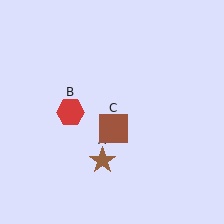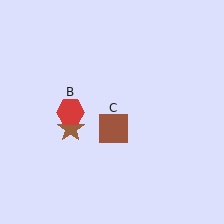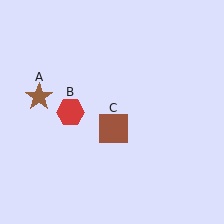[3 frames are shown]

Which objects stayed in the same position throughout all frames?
Red hexagon (object B) and brown square (object C) remained stationary.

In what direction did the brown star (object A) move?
The brown star (object A) moved up and to the left.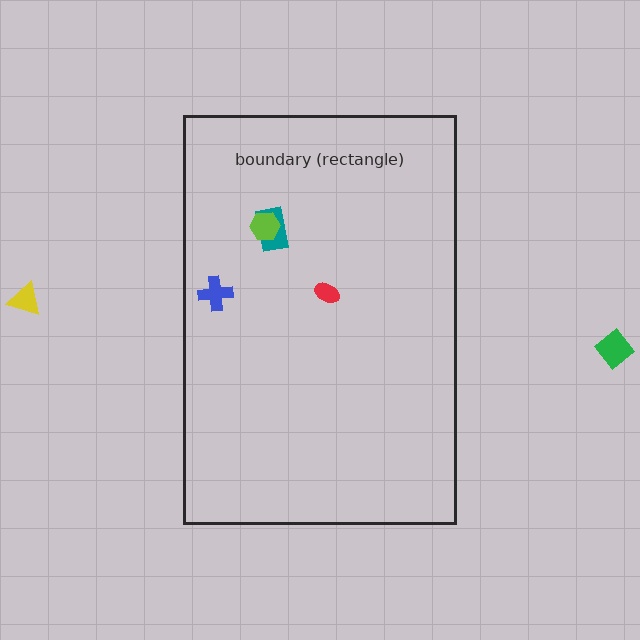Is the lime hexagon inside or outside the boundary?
Inside.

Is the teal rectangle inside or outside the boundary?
Inside.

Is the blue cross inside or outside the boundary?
Inside.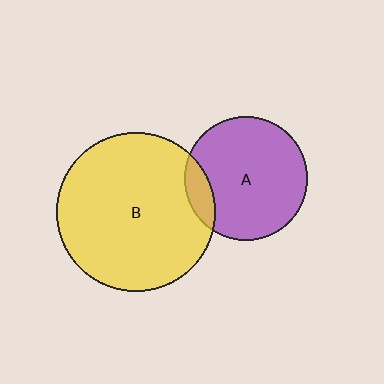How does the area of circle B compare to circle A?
Approximately 1.7 times.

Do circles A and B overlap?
Yes.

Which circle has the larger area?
Circle B (yellow).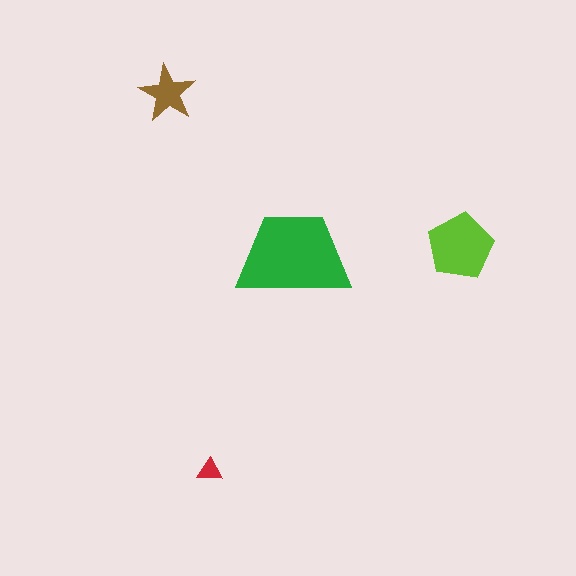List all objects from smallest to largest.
The red triangle, the brown star, the lime pentagon, the green trapezoid.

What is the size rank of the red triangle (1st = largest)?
4th.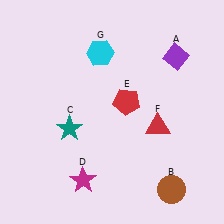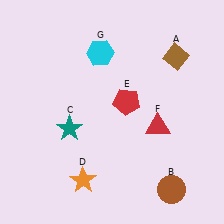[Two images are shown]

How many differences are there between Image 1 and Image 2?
There are 2 differences between the two images.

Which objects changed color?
A changed from purple to brown. D changed from magenta to orange.